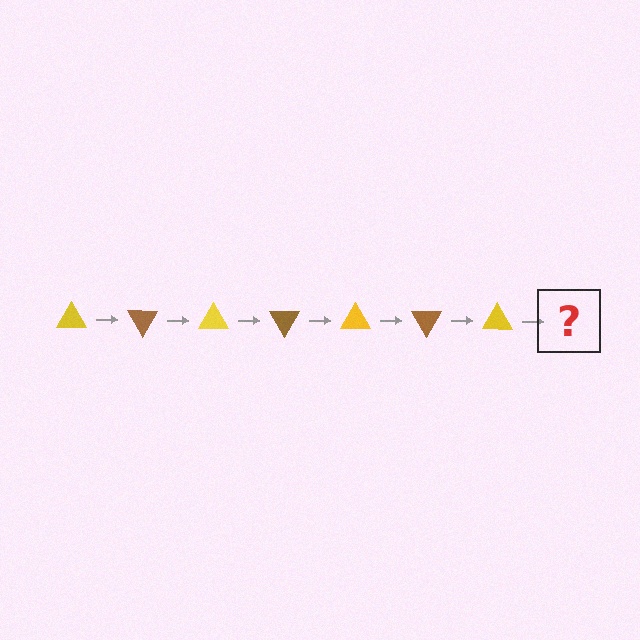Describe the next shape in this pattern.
It should be a brown triangle, rotated 420 degrees from the start.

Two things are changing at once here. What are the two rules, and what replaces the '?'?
The two rules are that it rotates 60 degrees each step and the color cycles through yellow and brown. The '?' should be a brown triangle, rotated 420 degrees from the start.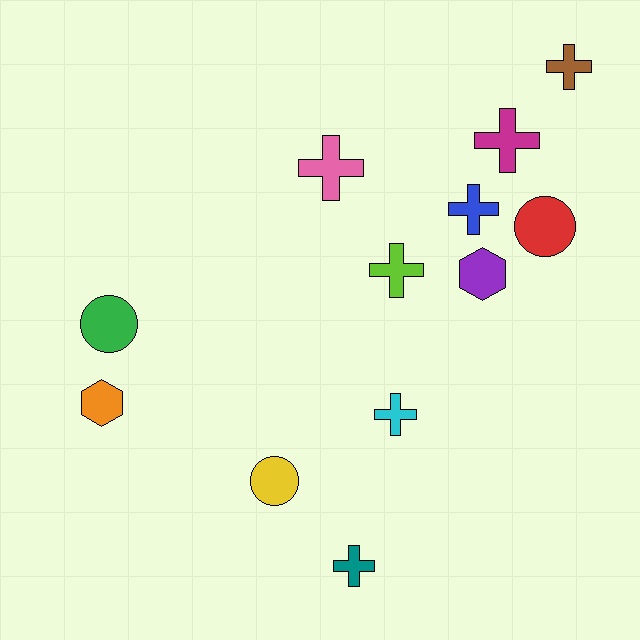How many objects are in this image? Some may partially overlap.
There are 12 objects.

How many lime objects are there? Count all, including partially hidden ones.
There is 1 lime object.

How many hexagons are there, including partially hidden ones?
There are 2 hexagons.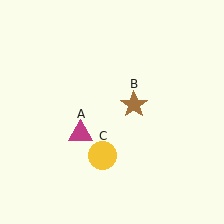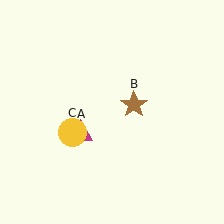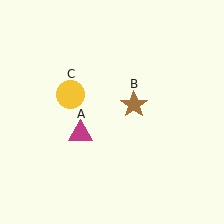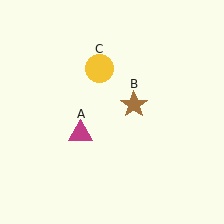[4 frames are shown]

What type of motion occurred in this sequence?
The yellow circle (object C) rotated clockwise around the center of the scene.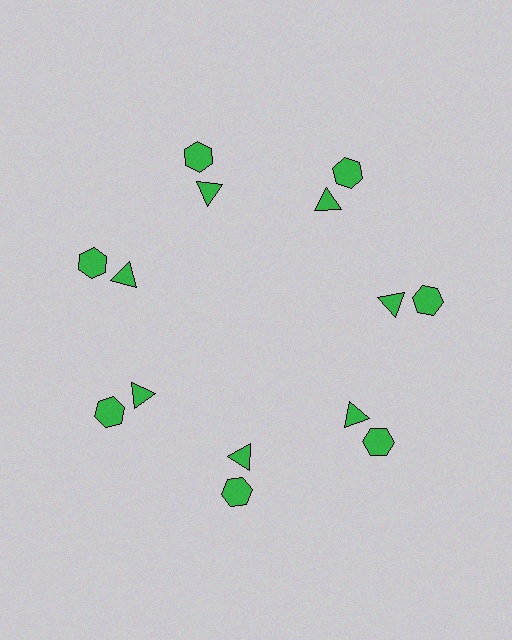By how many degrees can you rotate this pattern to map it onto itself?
The pattern maps onto itself every 51 degrees of rotation.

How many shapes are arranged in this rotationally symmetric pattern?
There are 14 shapes, arranged in 7 groups of 2.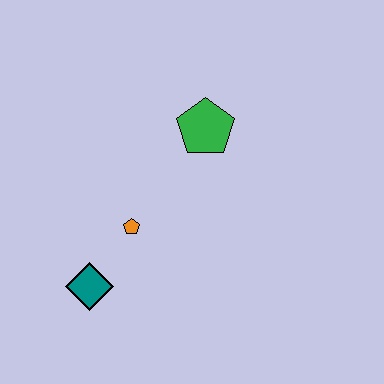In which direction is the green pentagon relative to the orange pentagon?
The green pentagon is above the orange pentagon.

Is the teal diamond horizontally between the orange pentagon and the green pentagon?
No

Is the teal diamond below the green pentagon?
Yes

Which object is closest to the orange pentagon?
The teal diamond is closest to the orange pentagon.